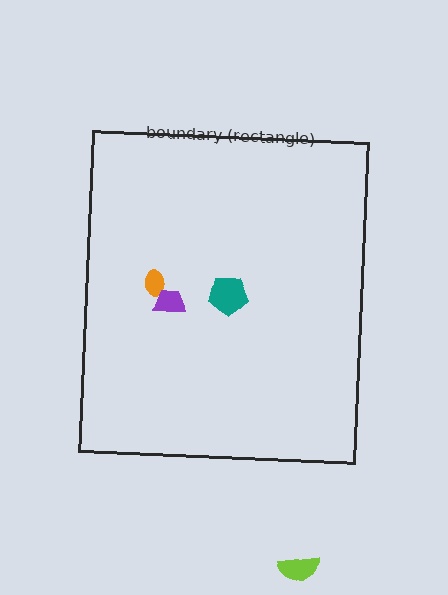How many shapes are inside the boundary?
3 inside, 1 outside.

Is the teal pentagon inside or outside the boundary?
Inside.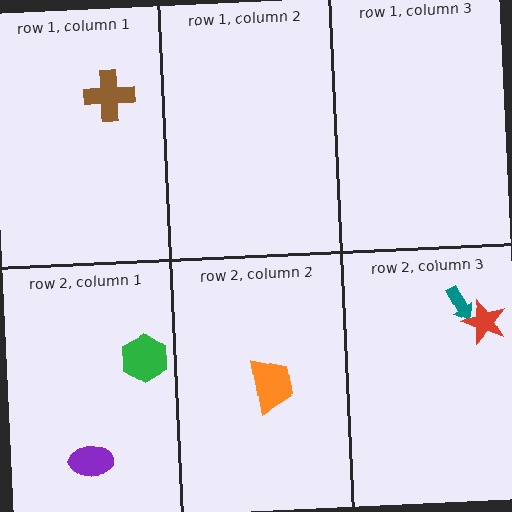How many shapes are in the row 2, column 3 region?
2.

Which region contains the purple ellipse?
The row 2, column 1 region.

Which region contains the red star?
The row 2, column 3 region.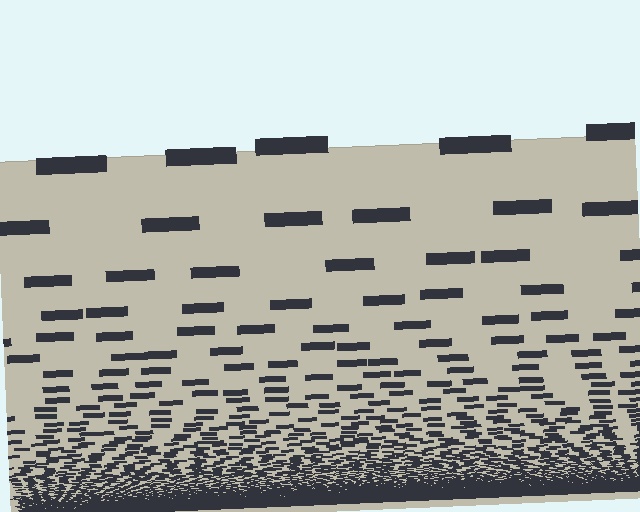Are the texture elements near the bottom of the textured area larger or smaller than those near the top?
Smaller. The gradient is inverted — elements near the bottom are smaller and denser.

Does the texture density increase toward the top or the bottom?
Density increases toward the bottom.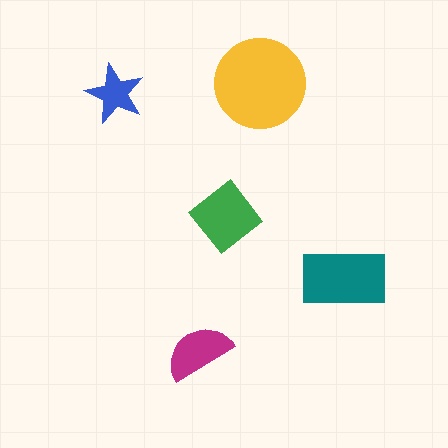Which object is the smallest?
The blue star.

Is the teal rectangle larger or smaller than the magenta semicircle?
Larger.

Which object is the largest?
The yellow circle.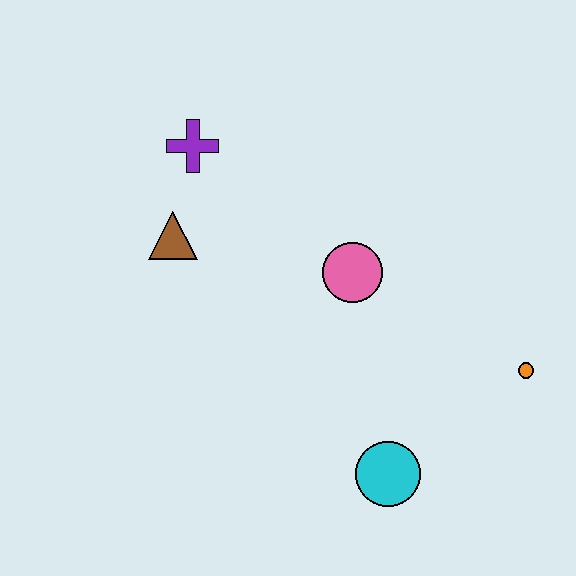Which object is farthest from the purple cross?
The orange circle is farthest from the purple cross.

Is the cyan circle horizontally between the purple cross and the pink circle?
No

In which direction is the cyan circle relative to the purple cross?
The cyan circle is below the purple cross.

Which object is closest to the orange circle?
The cyan circle is closest to the orange circle.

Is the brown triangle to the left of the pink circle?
Yes